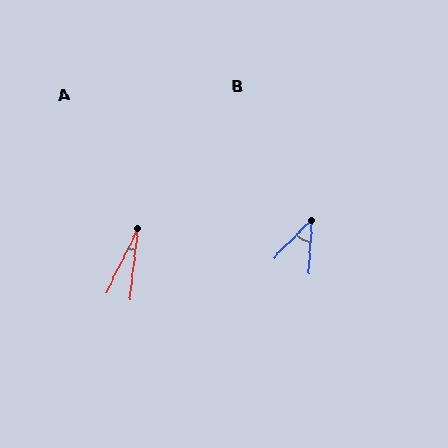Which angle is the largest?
B, at approximately 42 degrees.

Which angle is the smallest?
A, at approximately 19 degrees.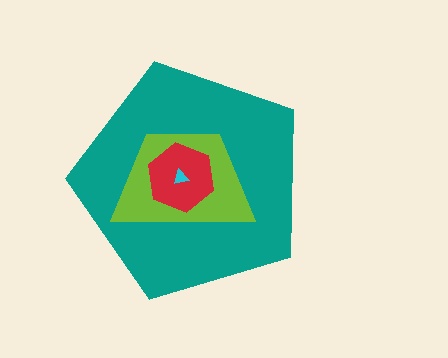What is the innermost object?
The cyan triangle.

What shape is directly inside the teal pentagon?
The lime trapezoid.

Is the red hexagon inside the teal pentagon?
Yes.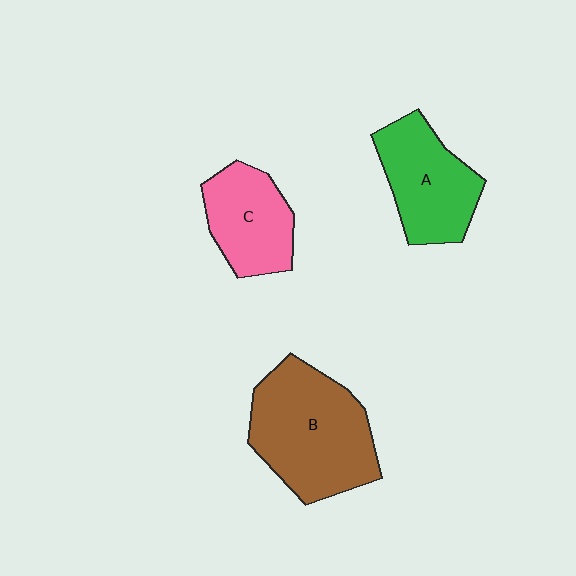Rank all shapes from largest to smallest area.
From largest to smallest: B (brown), A (green), C (pink).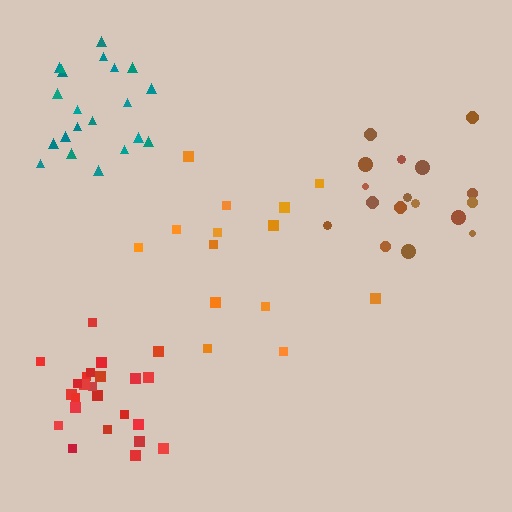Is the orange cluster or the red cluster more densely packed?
Red.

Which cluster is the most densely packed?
Red.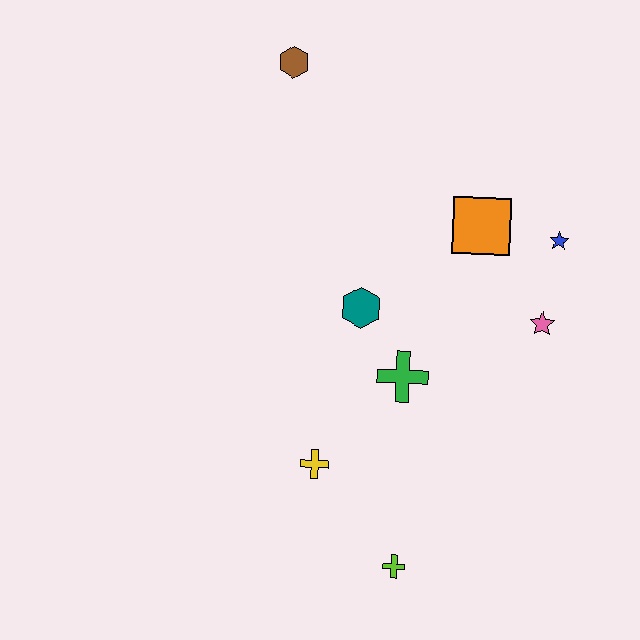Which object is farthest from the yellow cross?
The brown hexagon is farthest from the yellow cross.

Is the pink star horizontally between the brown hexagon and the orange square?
No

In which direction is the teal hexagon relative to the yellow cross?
The teal hexagon is above the yellow cross.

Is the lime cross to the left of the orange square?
Yes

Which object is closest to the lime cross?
The yellow cross is closest to the lime cross.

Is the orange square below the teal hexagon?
No